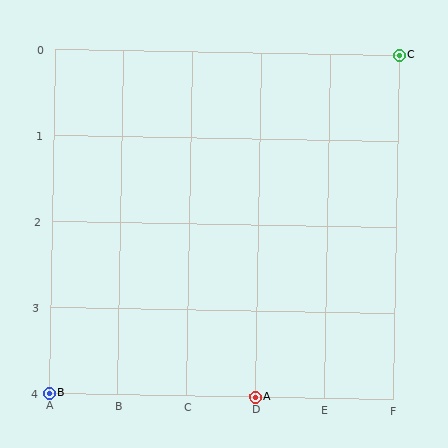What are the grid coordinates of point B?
Point B is at grid coordinates (A, 4).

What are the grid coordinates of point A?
Point A is at grid coordinates (D, 4).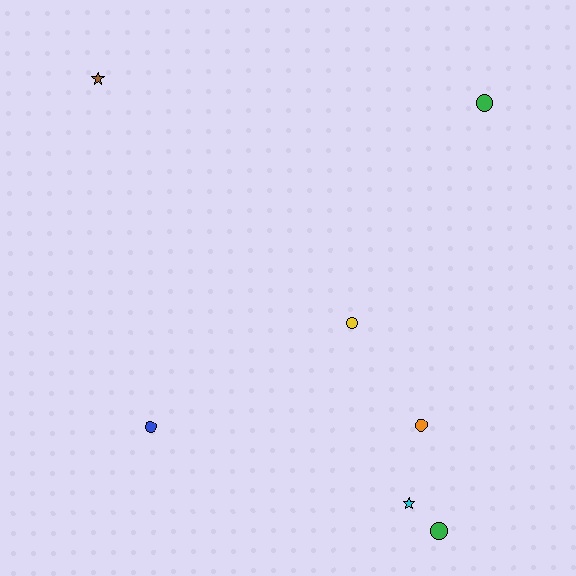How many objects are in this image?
There are 7 objects.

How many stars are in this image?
There are 2 stars.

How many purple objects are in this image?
There are no purple objects.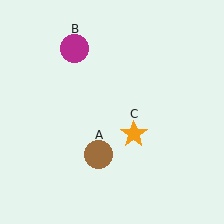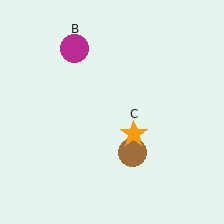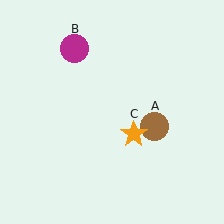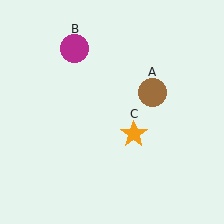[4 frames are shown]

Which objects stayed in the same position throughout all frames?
Magenta circle (object B) and orange star (object C) remained stationary.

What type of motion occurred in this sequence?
The brown circle (object A) rotated counterclockwise around the center of the scene.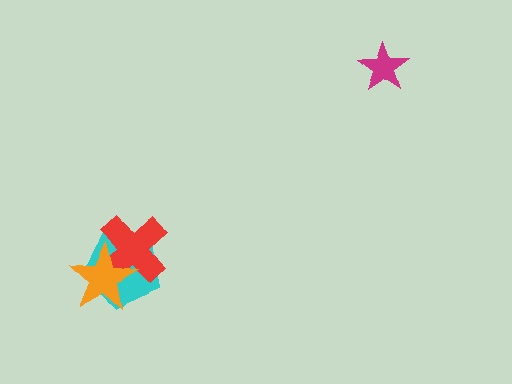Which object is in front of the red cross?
The orange star is in front of the red cross.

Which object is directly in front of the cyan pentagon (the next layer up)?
The red cross is directly in front of the cyan pentagon.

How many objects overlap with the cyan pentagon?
2 objects overlap with the cyan pentagon.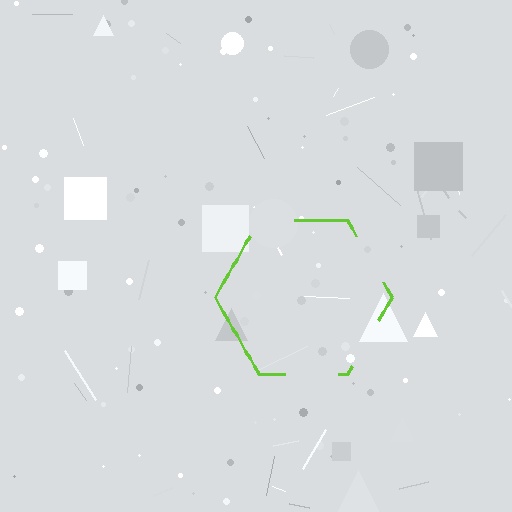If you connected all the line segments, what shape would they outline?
They would outline a hexagon.